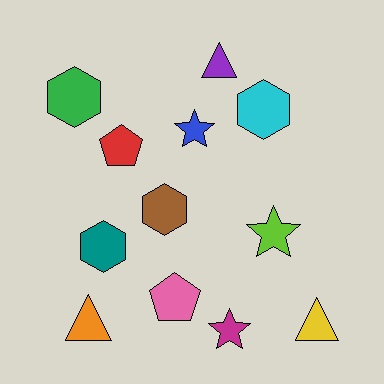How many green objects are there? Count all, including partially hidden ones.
There is 1 green object.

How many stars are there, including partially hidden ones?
There are 3 stars.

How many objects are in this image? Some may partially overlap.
There are 12 objects.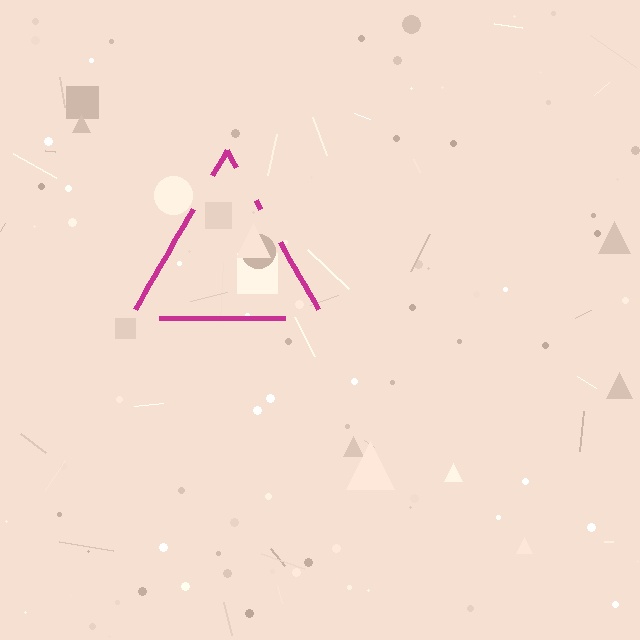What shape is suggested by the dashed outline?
The dashed outline suggests a triangle.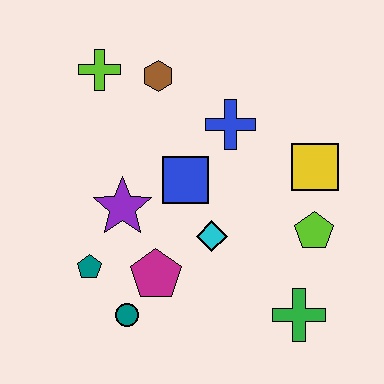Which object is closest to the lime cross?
The brown hexagon is closest to the lime cross.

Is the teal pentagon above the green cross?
Yes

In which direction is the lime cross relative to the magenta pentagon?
The lime cross is above the magenta pentagon.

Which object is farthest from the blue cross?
The teal circle is farthest from the blue cross.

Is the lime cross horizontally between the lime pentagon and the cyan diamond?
No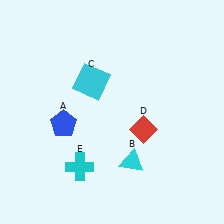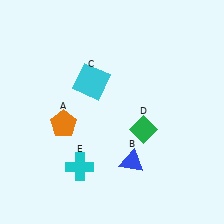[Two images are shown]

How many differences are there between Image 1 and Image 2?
There are 3 differences between the two images.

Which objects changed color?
A changed from blue to orange. B changed from cyan to blue. D changed from red to green.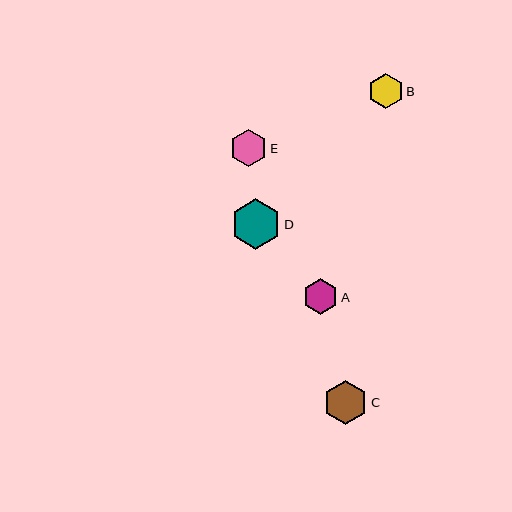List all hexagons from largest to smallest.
From largest to smallest: D, C, E, A, B.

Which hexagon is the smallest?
Hexagon B is the smallest with a size of approximately 35 pixels.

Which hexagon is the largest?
Hexagon D is the largest with a size of approximately 50 pixels.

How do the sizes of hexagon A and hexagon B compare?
Hexagon A and hexagon B are approximately the same size.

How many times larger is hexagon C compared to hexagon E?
Hexagon C is approximately 1.2 times the size of hexagon E.